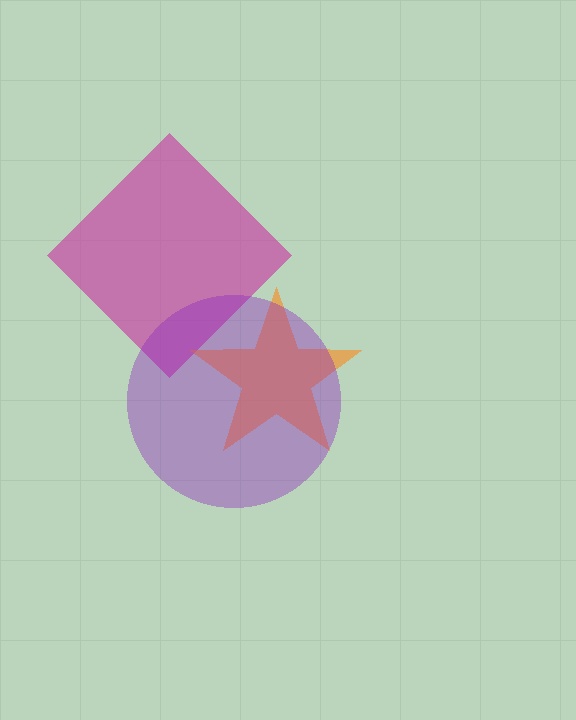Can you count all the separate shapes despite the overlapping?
Yes, there are 3 separate shapes.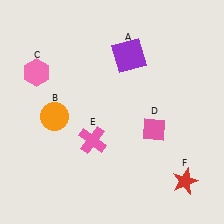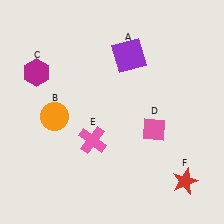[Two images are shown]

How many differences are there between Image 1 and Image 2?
There is 1 difference between the two images.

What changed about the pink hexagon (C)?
In Image 1, C is pink. In Image 2, it changed to magenta.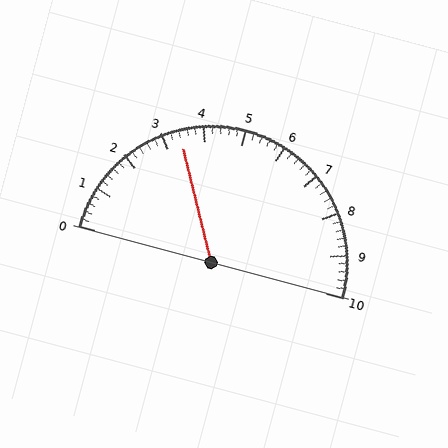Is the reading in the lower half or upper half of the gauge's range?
The reading is in the lower half of the range (0 to 10).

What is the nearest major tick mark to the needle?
The nearest major tick mark is 3.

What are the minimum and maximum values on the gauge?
The gauge ranges from 0 to 10.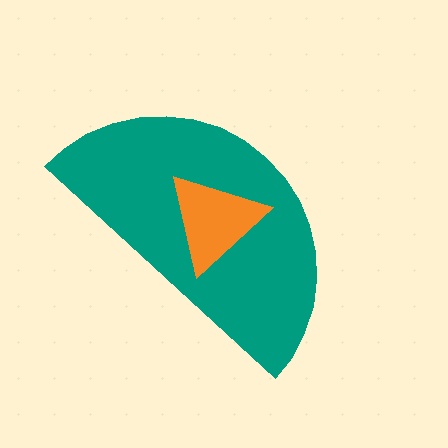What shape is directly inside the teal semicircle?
The orange triangle.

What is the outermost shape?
The teal semicircle.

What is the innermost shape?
The orange triangle.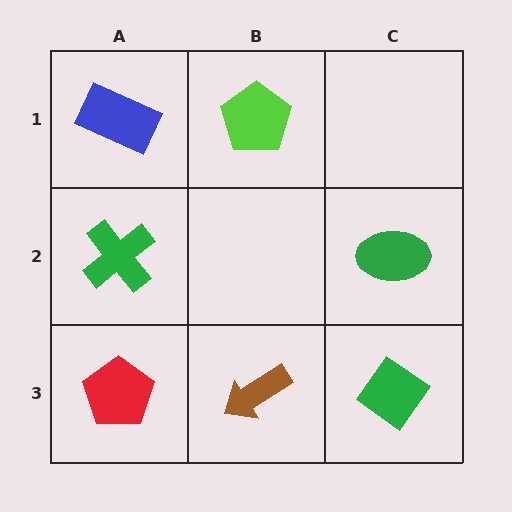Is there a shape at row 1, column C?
No, that cell is empty.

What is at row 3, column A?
A red pentagon.